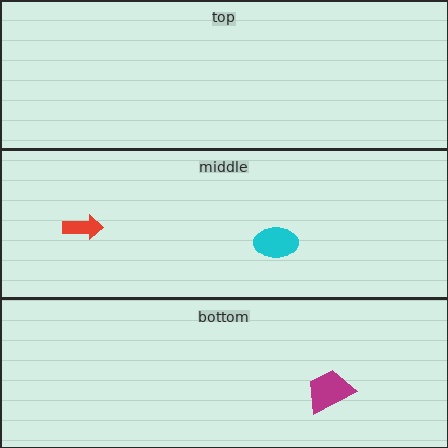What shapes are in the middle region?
The red arrow, the cyan ellipse.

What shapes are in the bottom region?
The magenta trapezoid.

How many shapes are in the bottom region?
1.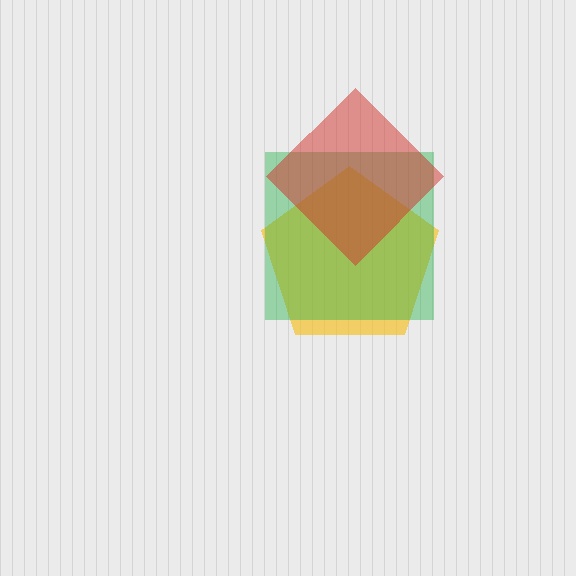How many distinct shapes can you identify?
There are 3 distinct shapes: a yellow pentagon, a green square, a red diamond.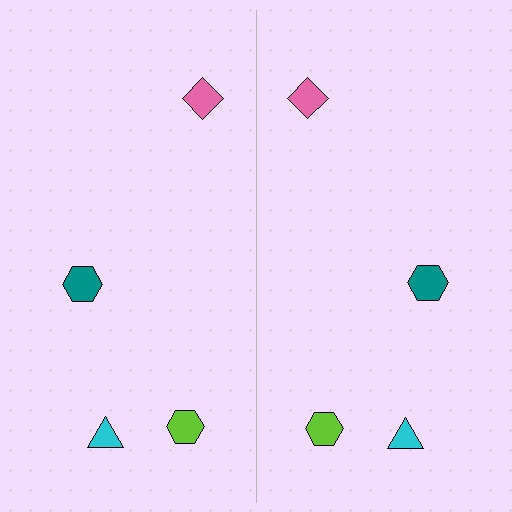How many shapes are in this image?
There are 8 shapes in this image.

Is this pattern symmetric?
Yes, this pattern has bilateral (reflection) symmetry.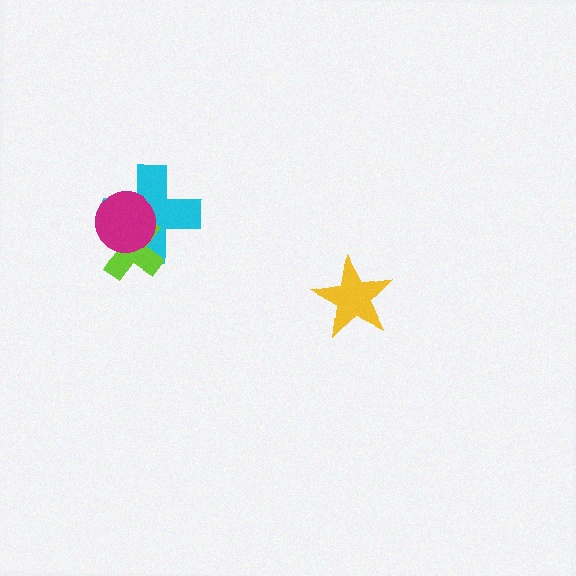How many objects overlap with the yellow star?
0 objects overlap with the yellow star.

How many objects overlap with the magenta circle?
2 objects overlap with the magenta circle.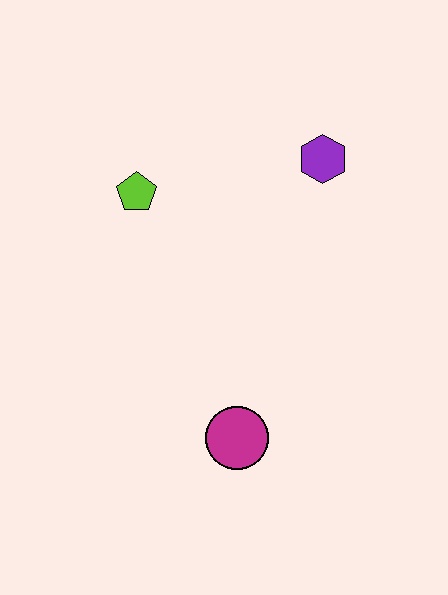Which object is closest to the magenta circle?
The lime pentagon is closest to the magenta circle.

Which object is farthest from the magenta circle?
The purple hexagon is farthest from the magenta circle.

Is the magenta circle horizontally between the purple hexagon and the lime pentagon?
Yes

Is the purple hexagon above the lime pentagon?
Yes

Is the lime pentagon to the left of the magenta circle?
Yes